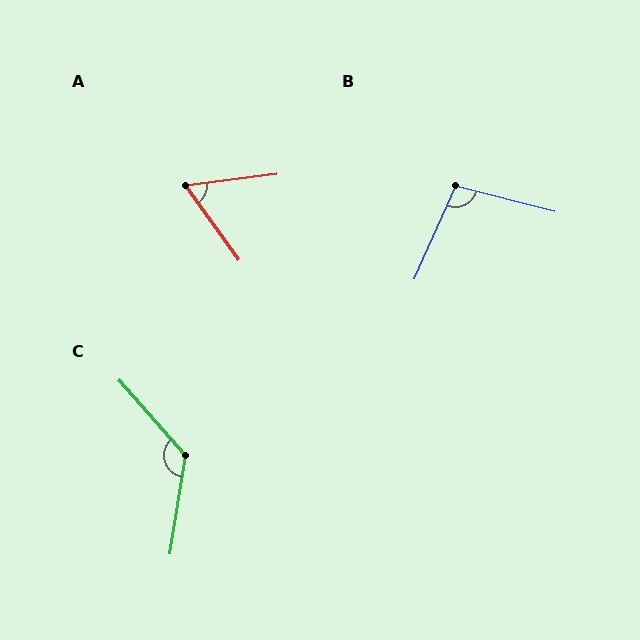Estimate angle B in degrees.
Approximately 99 degrees.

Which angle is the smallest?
A, at approximately 61 degrees.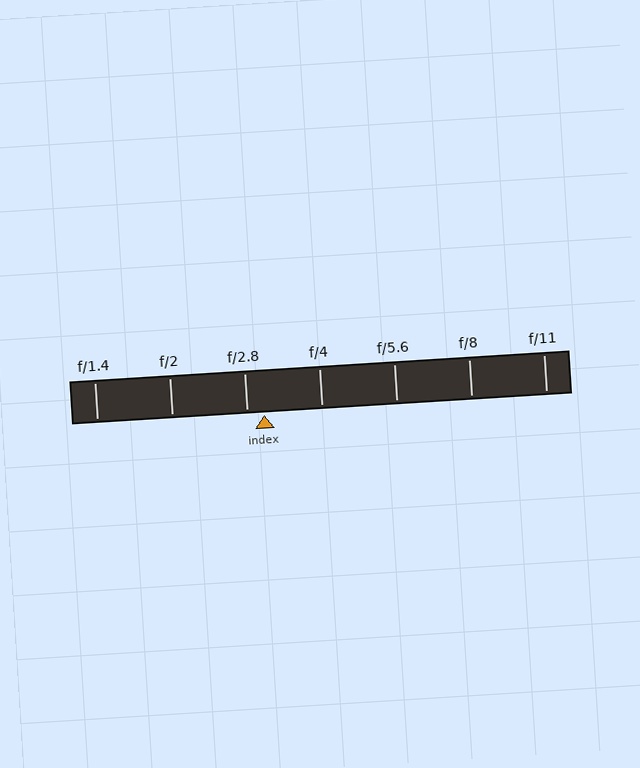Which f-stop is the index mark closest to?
The index mark is closest to f/2.8.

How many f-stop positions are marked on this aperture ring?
There are 7 f-stop positions marked.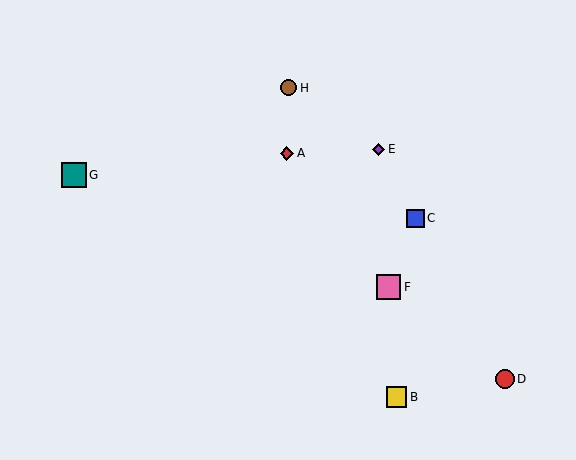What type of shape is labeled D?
Shape D is a red circle.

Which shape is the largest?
The teal square (labeled G) is the largest.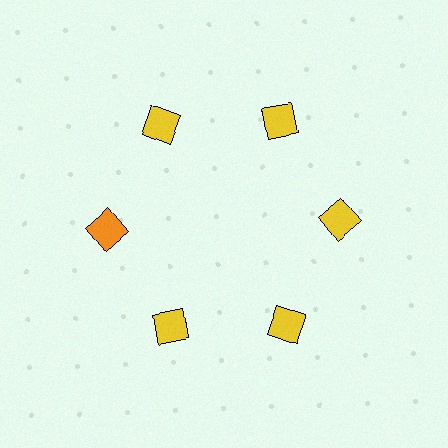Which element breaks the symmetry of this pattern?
The orange diamond at roughly the 9 o'clock position breaks the symmetry. All other shapes are yellow diamonds.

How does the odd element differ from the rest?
It has a different color: orange instead of yellow.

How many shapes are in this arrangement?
There are 6 shapes arranged in a ring pattern.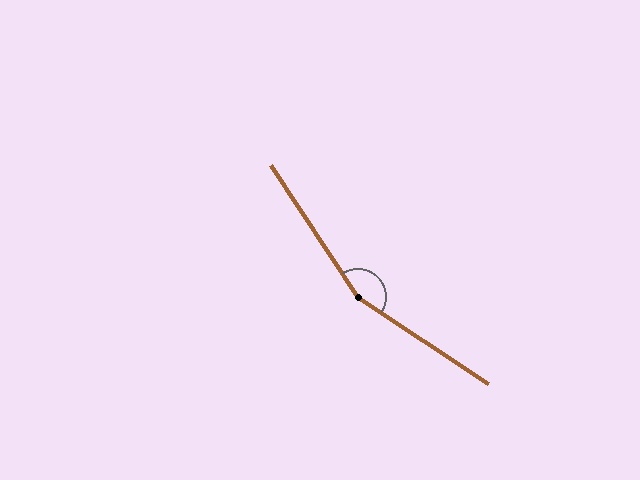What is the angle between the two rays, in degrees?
Approximately 157 degrees.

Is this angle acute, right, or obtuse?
It is obtuse.